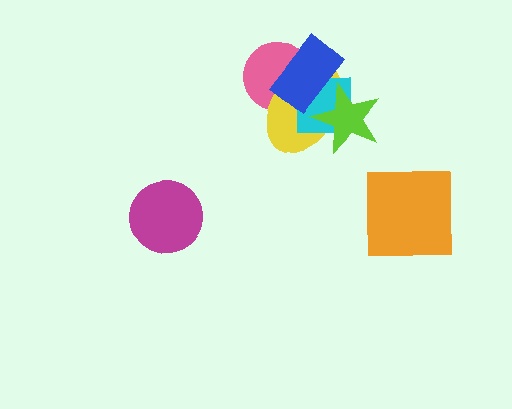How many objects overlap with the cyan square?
3 objects overlap with the cyan square.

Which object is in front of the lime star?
The blue rectangle is in front of the lime star.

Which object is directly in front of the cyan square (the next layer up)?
The lime star is directly in front of the cyan square.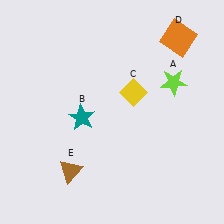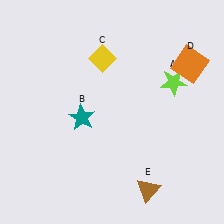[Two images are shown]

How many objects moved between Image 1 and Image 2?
3 objects moved between the two images.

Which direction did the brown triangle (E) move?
The brown triangle (E) moved right.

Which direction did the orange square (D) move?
The orange square (D) moved down.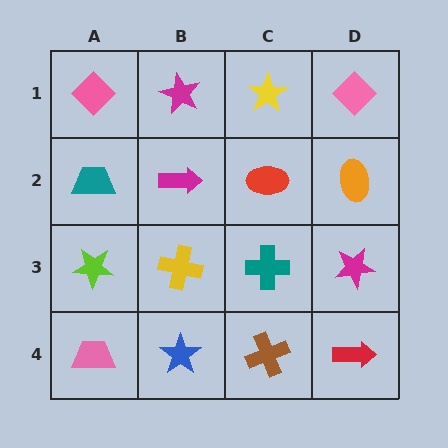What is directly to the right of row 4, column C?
A red arrow.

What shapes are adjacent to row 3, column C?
A red ellipse (row 2, column C), a brown cross (row 4, column C), a yellow cross (row 3, column B), a magenta star (row 3, column D).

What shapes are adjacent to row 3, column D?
An orange ellipse (row 2, column D), a red arrow (row 4, column D), a teal cross (row 3, column C).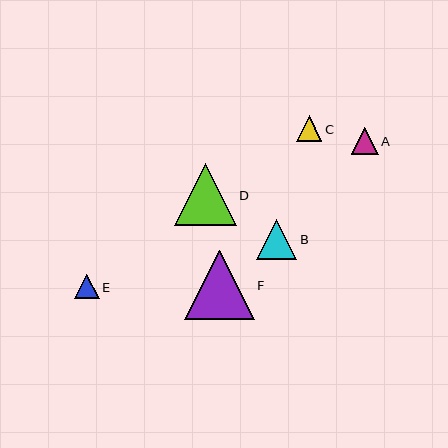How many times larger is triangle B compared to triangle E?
Triangle B is approximately 1.6 times the size of triangle E.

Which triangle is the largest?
Triangle F is the largest with a size of approximately 69 pixels.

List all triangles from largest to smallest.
From largest to smallest: F, D, B, A, C, E.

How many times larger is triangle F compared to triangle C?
Triangle F is approximately 2.7 times the size of triangle C.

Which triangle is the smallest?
Triangle E is the smallest with a size of approximately 25 pixels.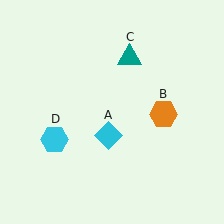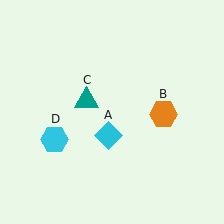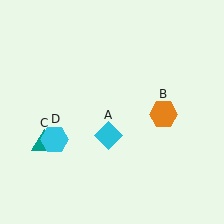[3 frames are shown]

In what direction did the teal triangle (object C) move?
The teal triangle (object C) moved down and to the left.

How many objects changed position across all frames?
1 object changed position: teal triangle (object C).